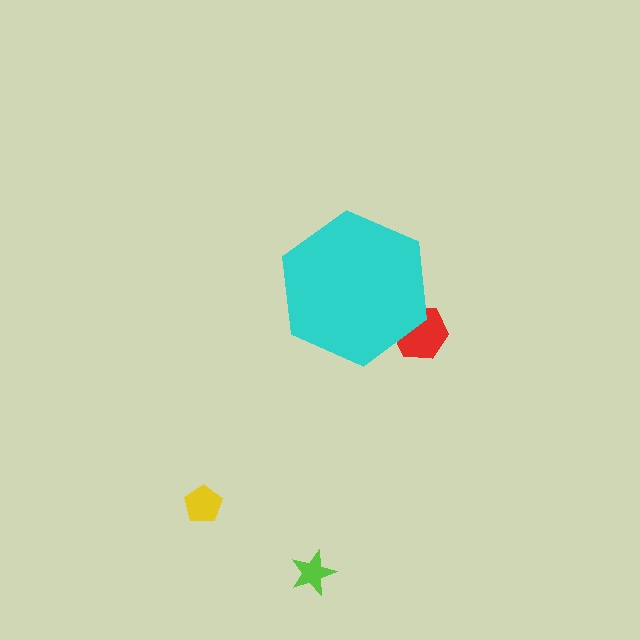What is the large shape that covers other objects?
A cyan hexagon.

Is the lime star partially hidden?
No, the lime star is fully visible.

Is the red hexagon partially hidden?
Yes, the red hexagon is partially hidden behind the cyan hexagon.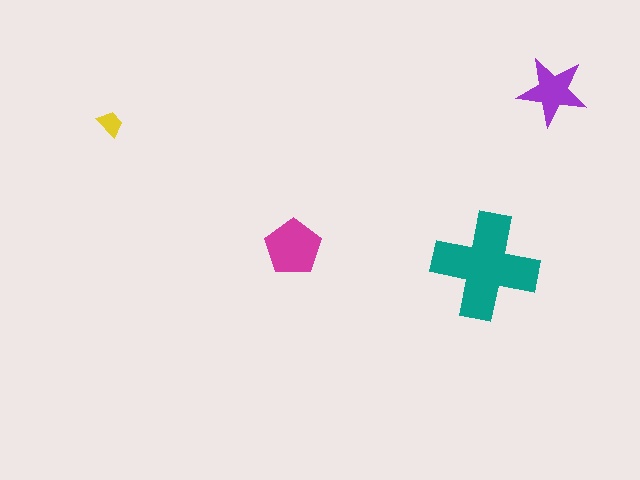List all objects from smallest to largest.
The yellow trapezoid, the purple star, the magenta pentagon, the teal cross.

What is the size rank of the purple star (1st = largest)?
3rd.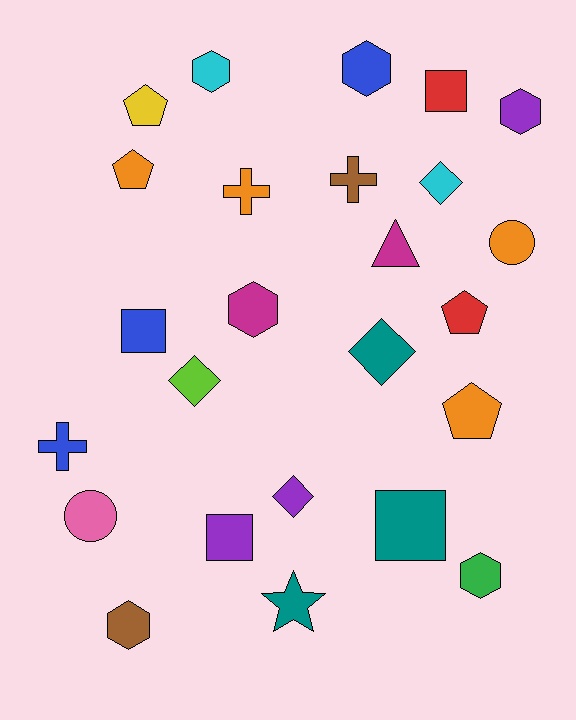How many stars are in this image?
There is 1 star.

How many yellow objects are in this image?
There is 1 yellow object.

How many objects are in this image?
There are 25 objects.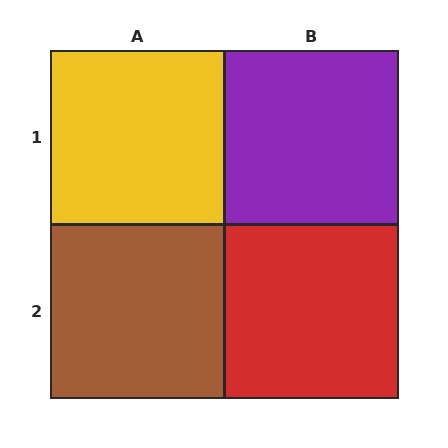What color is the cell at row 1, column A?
Yellow.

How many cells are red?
1 cell is red.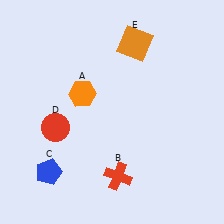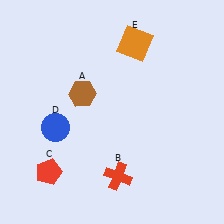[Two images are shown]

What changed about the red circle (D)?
In Image 1, D is red. In Image 2, it changed to blue.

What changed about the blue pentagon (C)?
In Image 1, C is blue. In Image 2, it changed to red.